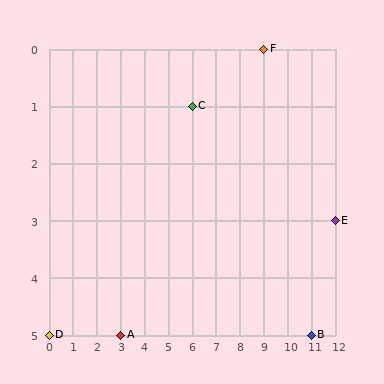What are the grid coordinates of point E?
Point E is at grid coordinates (12, 3).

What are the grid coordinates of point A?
Point A is at grid coordinates (3, 5).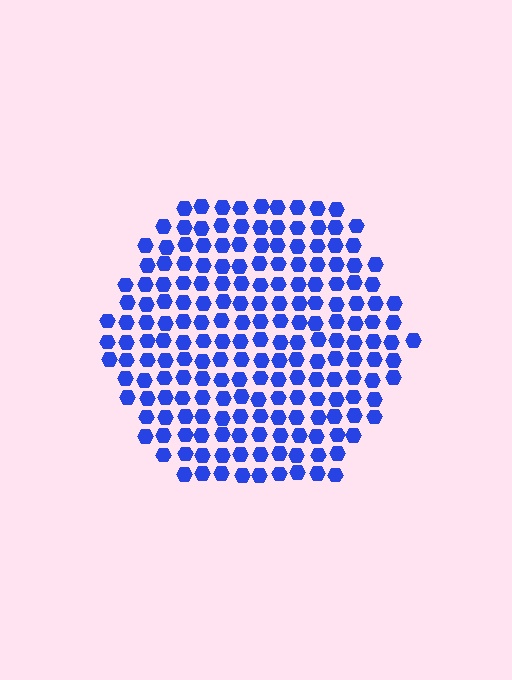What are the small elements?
The small elements are hexagons.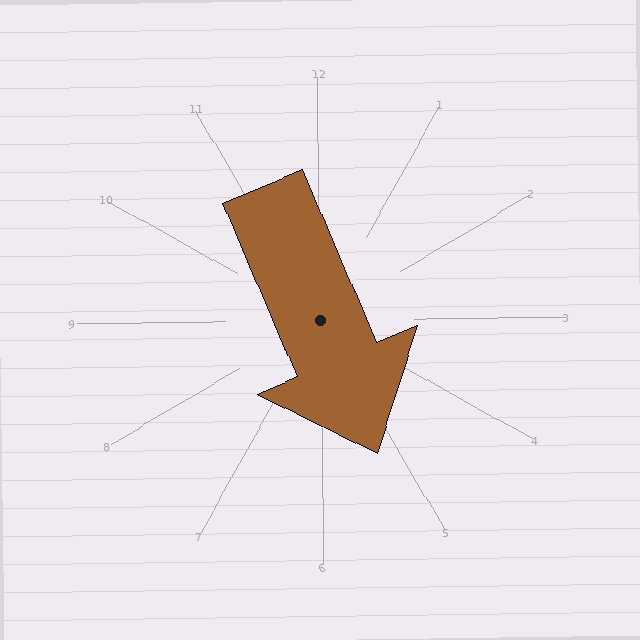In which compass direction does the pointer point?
Southeast.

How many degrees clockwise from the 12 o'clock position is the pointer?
Approximately 157 degrees.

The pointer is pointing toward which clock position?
Roughly 5 o'clock.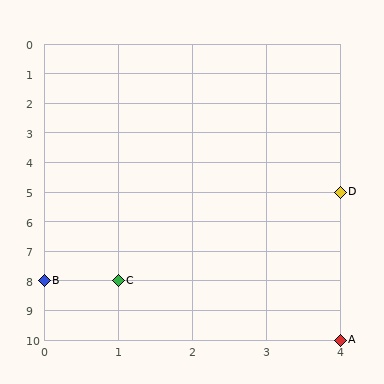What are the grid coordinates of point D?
Point D is at grid coordinates (4, 5).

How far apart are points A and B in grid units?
Points A and B are 4 columns and 2 rows apart (about 4.5 grid units diagonally).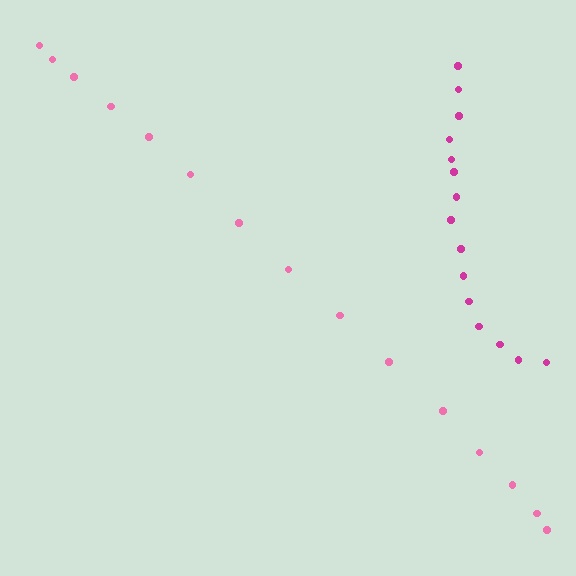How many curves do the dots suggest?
There are 2 distinct paths.